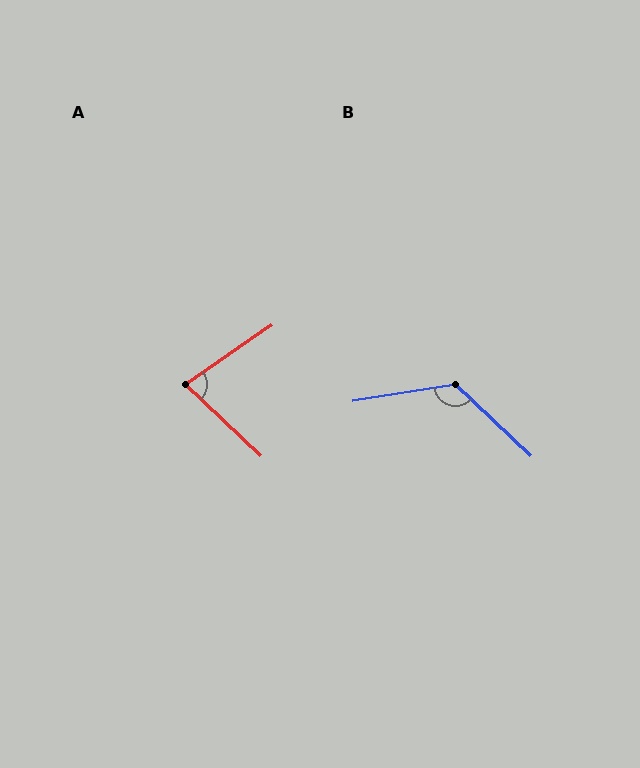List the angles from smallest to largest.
A (78°), B (128°).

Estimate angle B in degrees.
Approximately 128 degrees.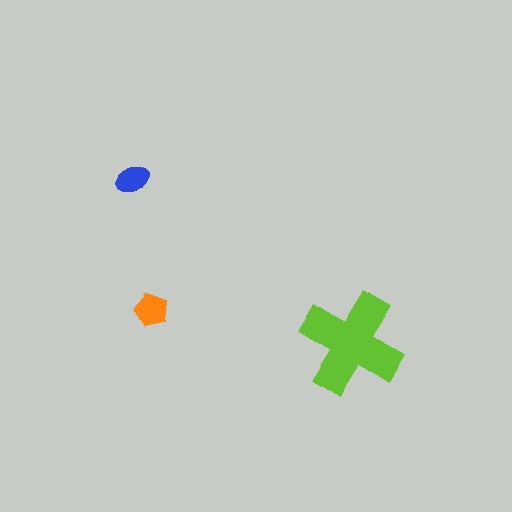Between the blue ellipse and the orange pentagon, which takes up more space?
The orange pentagon.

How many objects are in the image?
There are 3 objects in the image.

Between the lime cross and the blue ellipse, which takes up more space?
The lime cross.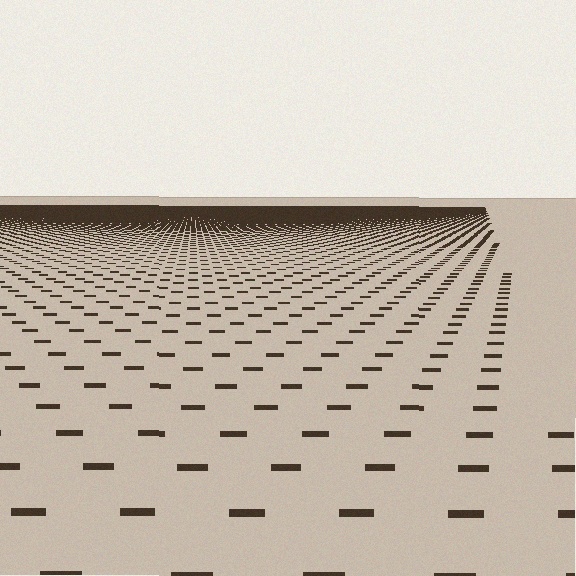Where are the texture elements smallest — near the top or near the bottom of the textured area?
Near the top.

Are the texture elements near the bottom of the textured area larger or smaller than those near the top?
Larger. Near the bottom, elements are closer to the viewer and appear at a bigger on-screen size.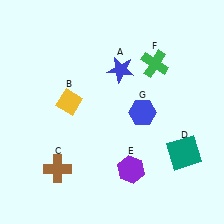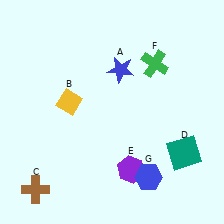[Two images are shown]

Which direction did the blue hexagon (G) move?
The blue hexagon (G) moved down.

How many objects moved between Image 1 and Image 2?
2 objects moved between the two images.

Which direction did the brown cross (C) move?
The brown cross (C) moved left.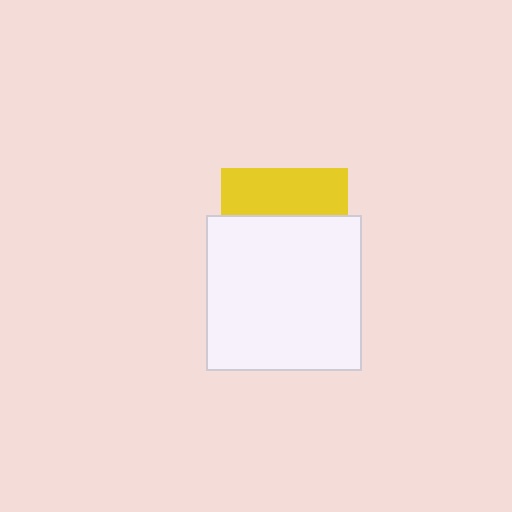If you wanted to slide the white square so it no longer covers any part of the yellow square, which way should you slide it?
Slide it down — that is the most direct way to separate the two shapes.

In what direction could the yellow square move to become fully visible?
The yellow square could move up. That would shift it out from behind the white square entirely.